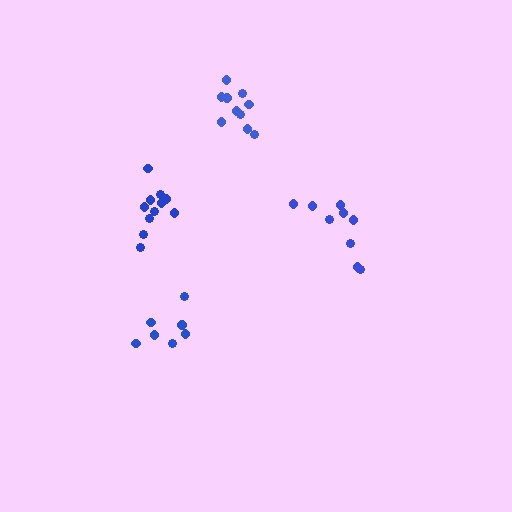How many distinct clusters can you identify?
There are 4 distinct clusters.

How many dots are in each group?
Group 1: 9 dots, Group 2: 7 dots, Group 3: 10 dots, Group 4: 11 dots (37 total).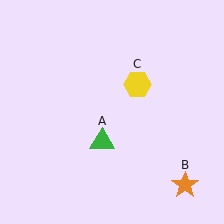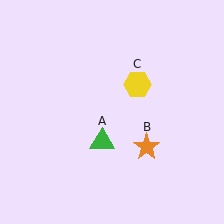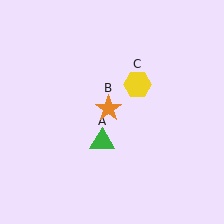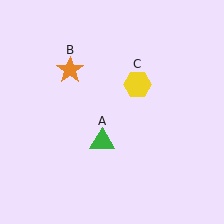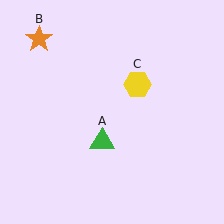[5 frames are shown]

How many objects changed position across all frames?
1 object changed position: orange star (object B).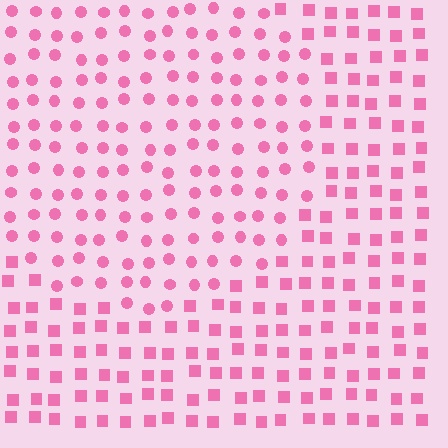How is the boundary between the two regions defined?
The boundary is defined by a change in element shape: circles inside vs. squares outside. All elements share the same color and spacing.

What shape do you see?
I see a circle.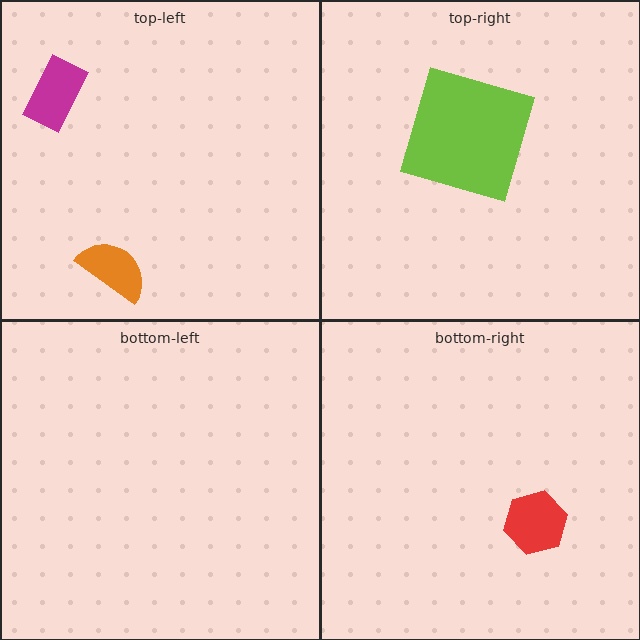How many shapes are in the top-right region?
1.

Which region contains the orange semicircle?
The top-left region.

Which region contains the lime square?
The top-right region.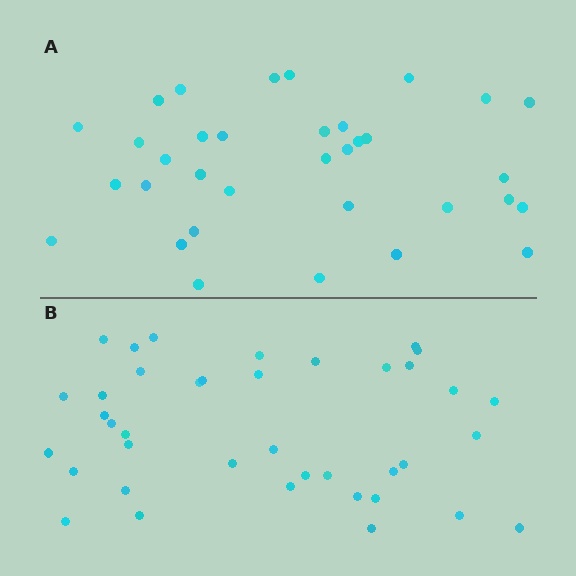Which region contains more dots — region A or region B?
Region B (the bottom region) has more dots.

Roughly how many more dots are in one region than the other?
Region B has about 5 more dots than region A.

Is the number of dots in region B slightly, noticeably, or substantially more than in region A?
Region B has only slightly more — the two regions are fairly close. The ratio is roughly 1.1 to 1.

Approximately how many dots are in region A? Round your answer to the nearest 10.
About 30 dots. (The exact count is 34, which rounds to 30.)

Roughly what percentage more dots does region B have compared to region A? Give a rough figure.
About 15% more.